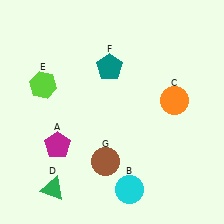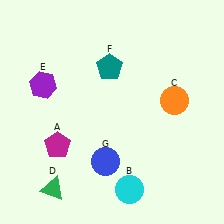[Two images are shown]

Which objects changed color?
E changed from lime to purple. G changed from brown to blue.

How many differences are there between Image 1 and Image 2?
There are 2 differences between the two images.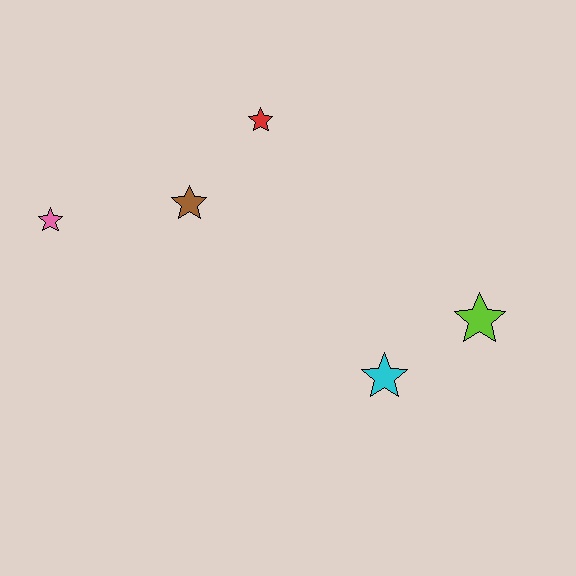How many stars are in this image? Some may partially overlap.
There are 5 stars.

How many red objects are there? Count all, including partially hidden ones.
There is 1 red object.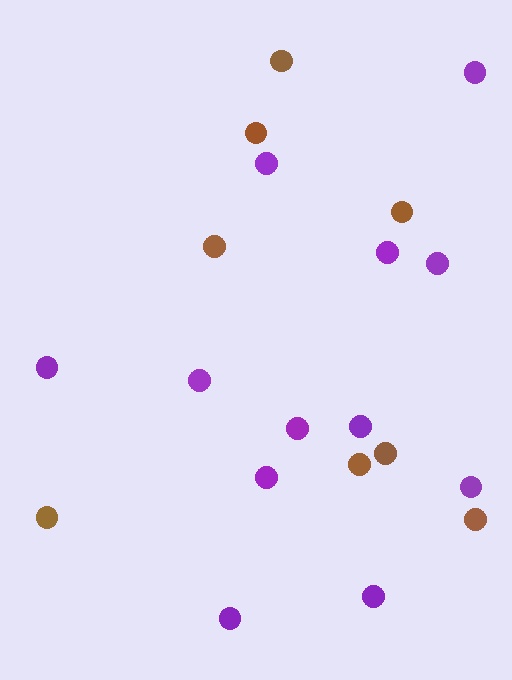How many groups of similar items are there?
There are 2 groups: one group of brown circles (8) and one group of purple circles (12).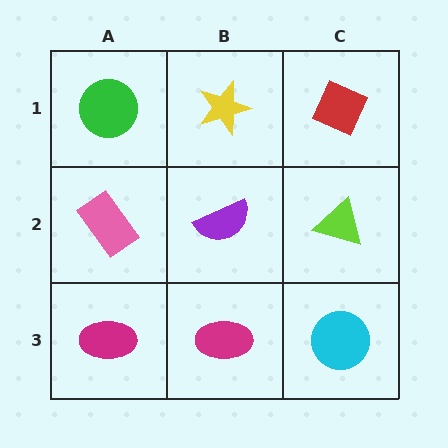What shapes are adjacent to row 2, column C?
A red diamond (row 1, column C), a cyan circle (row 3, column C), a purple semicircle (row 2, column B).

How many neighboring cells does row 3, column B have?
3.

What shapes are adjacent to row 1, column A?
A pink rectangle (row 2, column A), a yellow star (row 1, column B).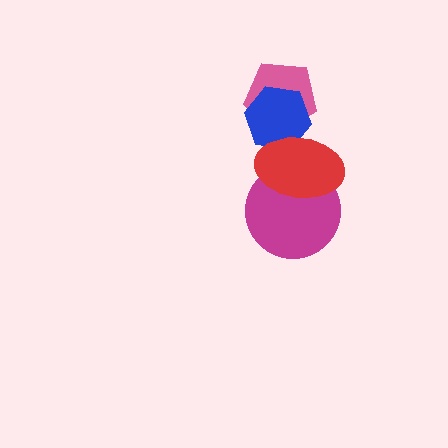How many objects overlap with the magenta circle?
1 object overlaps with the magenta circle.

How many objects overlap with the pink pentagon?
2 objects overlap with the pink pentagon.